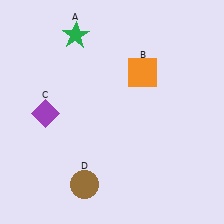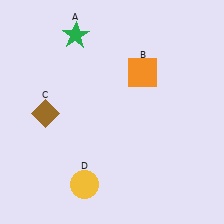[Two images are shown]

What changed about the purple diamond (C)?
In Image 1, C is purple. In Image 2, it changed to brown.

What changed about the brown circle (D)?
In Image 1, D is brown. In Image 2, it changed to yellow.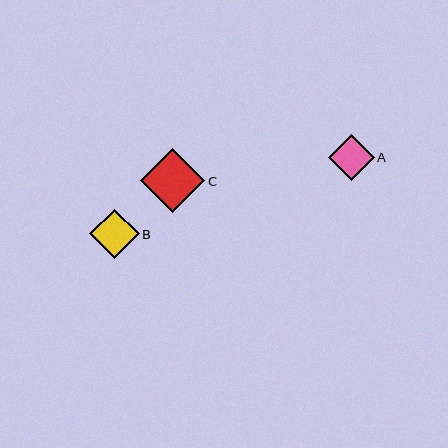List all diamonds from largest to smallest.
From largest to smallest: C, B, A.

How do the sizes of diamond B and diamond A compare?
Diamond B and diamond A are approximately the same size.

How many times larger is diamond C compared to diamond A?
Diamond C is approximately 1.4 times the size of diamond A.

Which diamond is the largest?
Diamond C is the largest with a size of approximately 64 pixels.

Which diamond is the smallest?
Diamond A is the smallest with a size of approximately 46 pixels.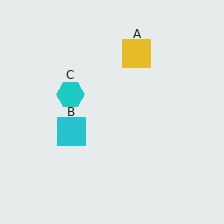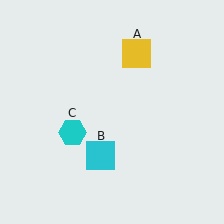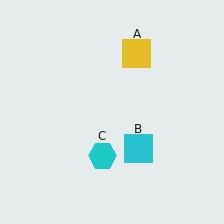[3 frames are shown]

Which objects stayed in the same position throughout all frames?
Yellow square (object A) remained stationary.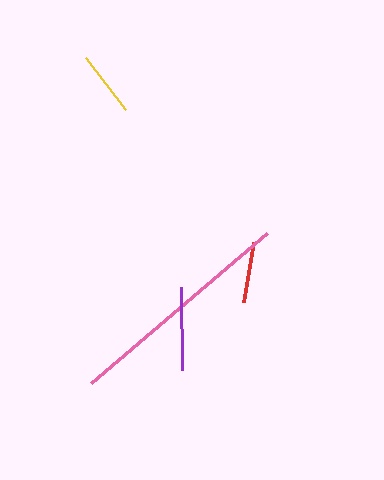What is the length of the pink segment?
The pink segment is approximately 231 pixels long.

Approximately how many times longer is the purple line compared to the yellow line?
The purple line is approximately 1.2 times the length of the yellow line.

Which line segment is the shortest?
The red line is the shortest at approximately 61 pixels.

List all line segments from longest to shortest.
From longest to shortest: pink, purple, yellow, red.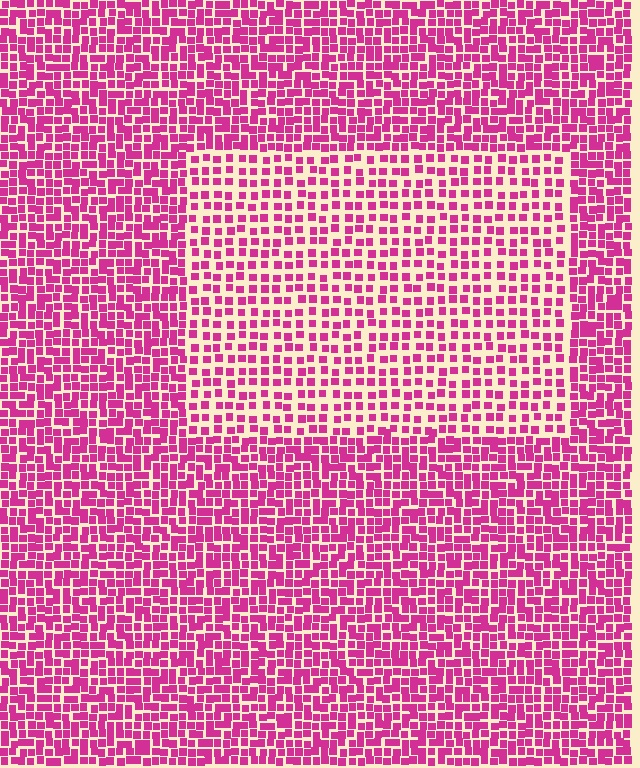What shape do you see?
I see a rectangle.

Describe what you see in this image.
The image contains small magenta elements arranged at two different densities. A rectangle-shaped region is visible where the elements are less densely packed than the surrounding area.